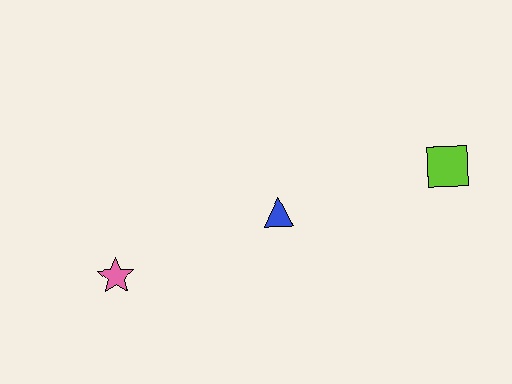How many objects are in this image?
There are 3 objects.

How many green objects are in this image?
There are no green objects.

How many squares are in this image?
There is 1 square.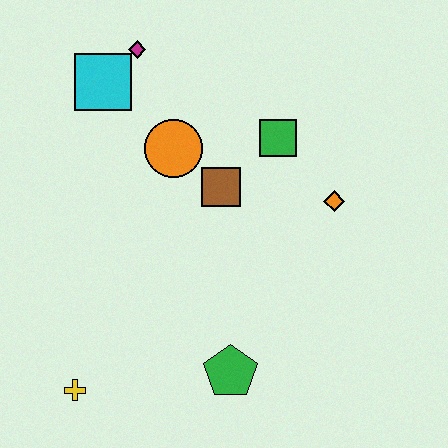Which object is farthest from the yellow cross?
The magenta diamond is farthest from the yellow cross.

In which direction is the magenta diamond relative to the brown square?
The magenta diamond is above the brown square.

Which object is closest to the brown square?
The orange circle is closest to the brown square.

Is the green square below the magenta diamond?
Yes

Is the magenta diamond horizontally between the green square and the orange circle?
No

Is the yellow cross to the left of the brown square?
Yes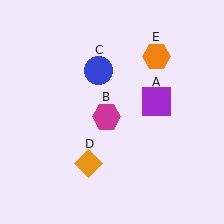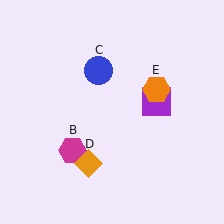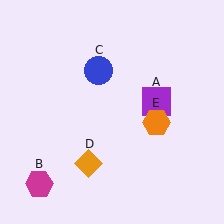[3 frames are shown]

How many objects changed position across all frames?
2 objects changed position: magenta hexagon (object B), orange hexagon (object E).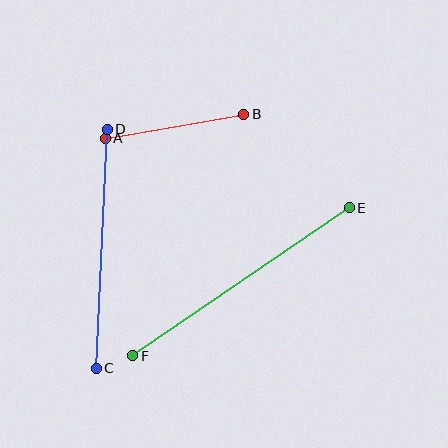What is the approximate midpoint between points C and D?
The midpoint is at approximately (102, 249) pixels.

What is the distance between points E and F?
The distance is approximately 262 pixels.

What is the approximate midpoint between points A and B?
The midpoint is at approximately (174, 126) pixels.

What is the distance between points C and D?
The distance is approximately 239 pixels.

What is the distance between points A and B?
The distance is approximately 140 pixels.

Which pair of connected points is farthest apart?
Points E and F are farthest apart.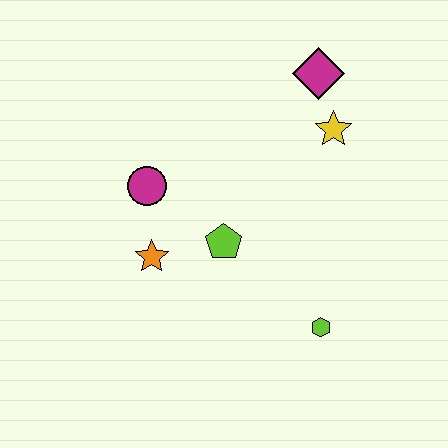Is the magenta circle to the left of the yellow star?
Yes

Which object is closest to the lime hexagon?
The lime pentagon is closest to the lime hexagon.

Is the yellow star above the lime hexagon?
Yes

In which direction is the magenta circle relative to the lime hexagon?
The magenta circle is to the left of the lime hexagon.